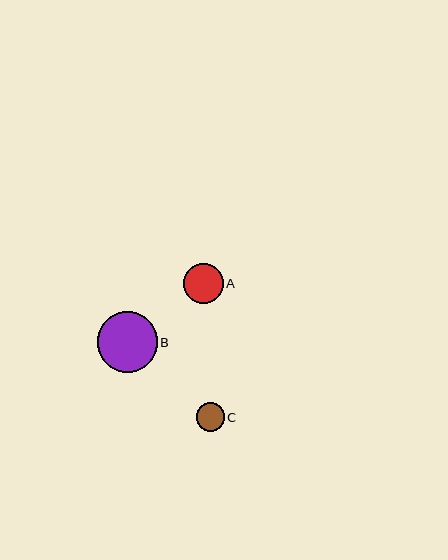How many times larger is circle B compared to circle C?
Circle B is approximately 2.1 times the size of circle C.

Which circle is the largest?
Circle B is the largest with a size of approximately 60 pixels.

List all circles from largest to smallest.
From largest to smallest: B, A, C.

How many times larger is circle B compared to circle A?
Circle B is approximately 1.5 times the size of circle A.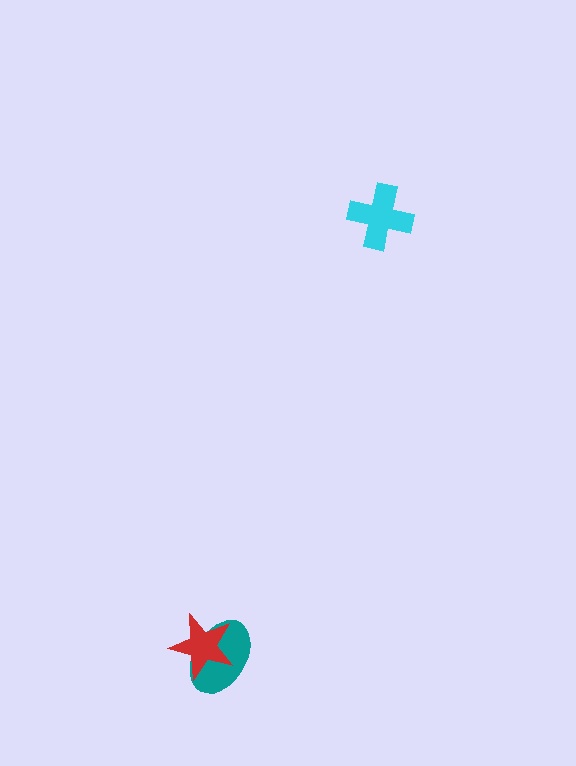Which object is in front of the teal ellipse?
The red star is in front of the teal ellipse.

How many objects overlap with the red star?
1 object overlaps with the red star.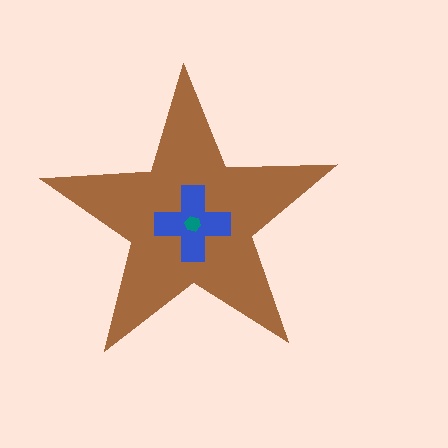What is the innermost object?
The teal hexagon.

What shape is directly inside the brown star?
The blue cross.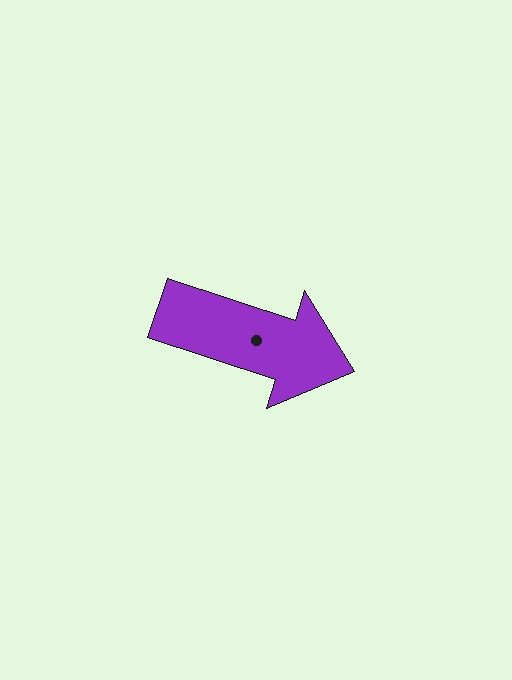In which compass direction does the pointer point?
East.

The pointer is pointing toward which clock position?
Roughly 4 o'clock.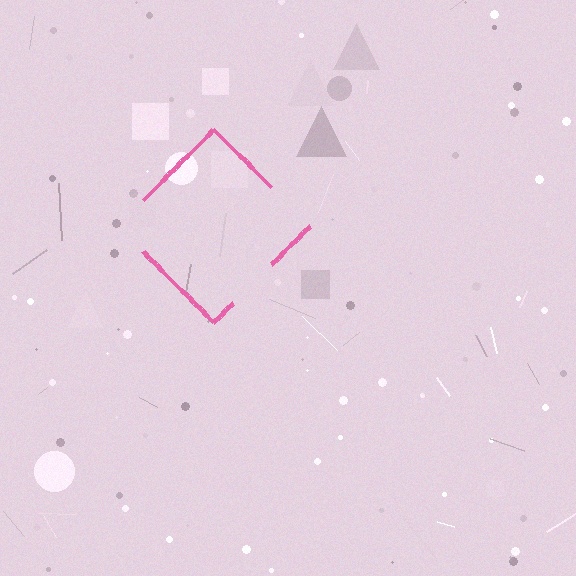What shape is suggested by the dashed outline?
The dashed outline suggests a diamond.